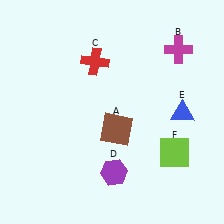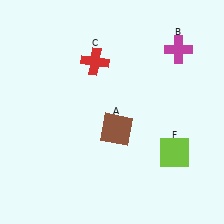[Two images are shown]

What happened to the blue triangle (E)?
The blue triangle (E) was removed in Image 2. It was in the bottom-right area of Image 1.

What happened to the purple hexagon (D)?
The purple hexagon (D) was removed in Image 2. It was in the bottom-right area of Image 1.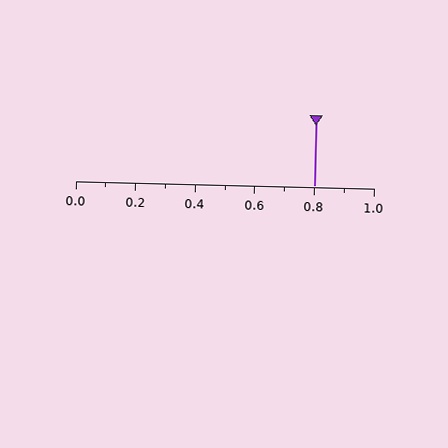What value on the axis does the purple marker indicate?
The marker indicates approximately 0.8.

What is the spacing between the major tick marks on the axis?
The major ticks are spaced 0.2 apart.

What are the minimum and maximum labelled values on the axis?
The axis runs from 0.0 to 1.0.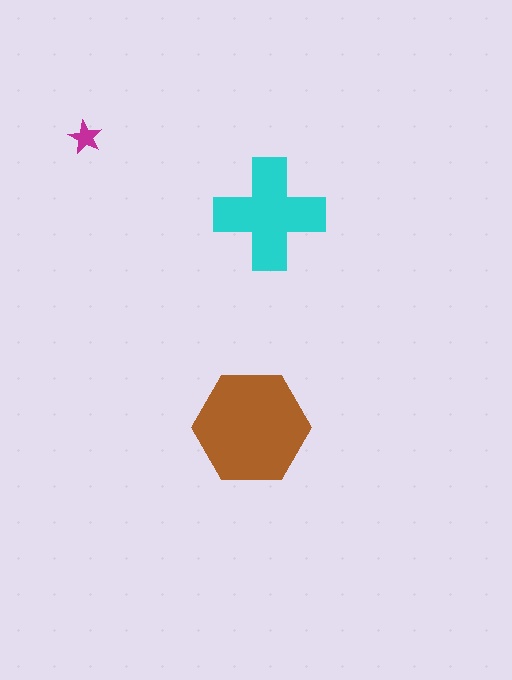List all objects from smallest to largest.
The magenta star, the cyan cross, the brown hexagon.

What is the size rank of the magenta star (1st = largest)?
3rd.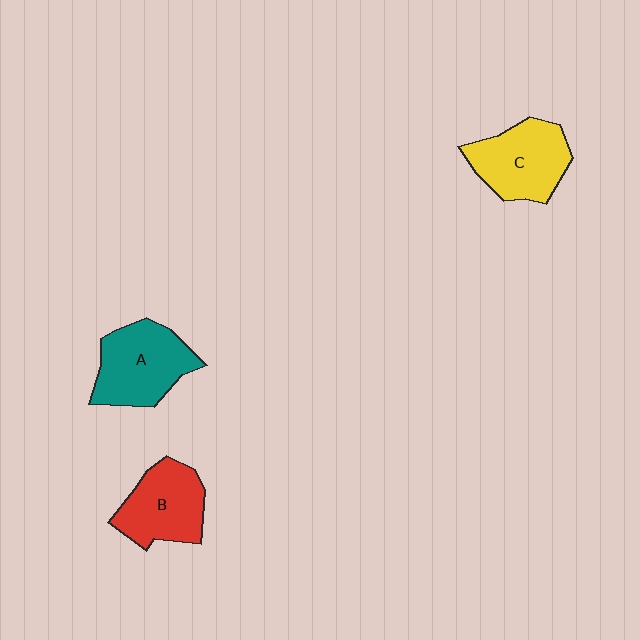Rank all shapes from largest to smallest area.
From largest to smallest: A (teal), C (yellow), B (red).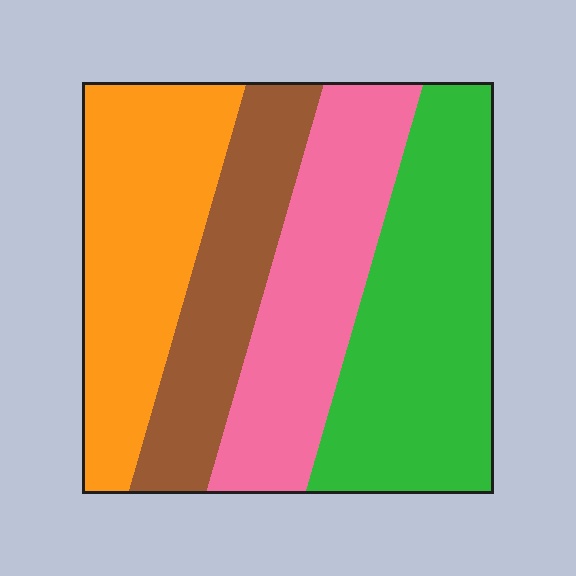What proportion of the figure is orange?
Orange takes up between a sixth and a third of the figure.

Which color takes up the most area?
Green, at roughly 30%.